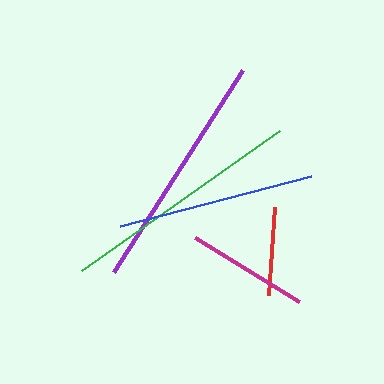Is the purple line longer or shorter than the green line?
The green line is longer than the purple line.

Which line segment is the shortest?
The red line is the shortest at approximately 88 pixels.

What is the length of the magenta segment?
The magenta segment is approximately 123 pixels long.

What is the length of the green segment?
The green segment is approximately 242 pixels long.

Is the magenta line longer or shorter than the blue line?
The blue line is longer than the magenta line.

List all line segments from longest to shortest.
From longest to shortest: green, purple, blue, magenta, red.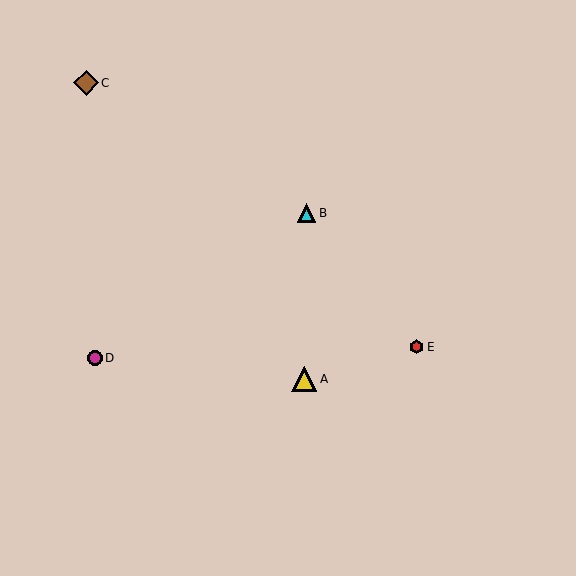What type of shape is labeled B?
Shape B is a cyan triangle.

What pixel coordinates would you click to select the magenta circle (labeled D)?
Click at (95, 358) to select the magenta circle D.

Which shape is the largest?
The yellow triangle (labeled A) is the largest.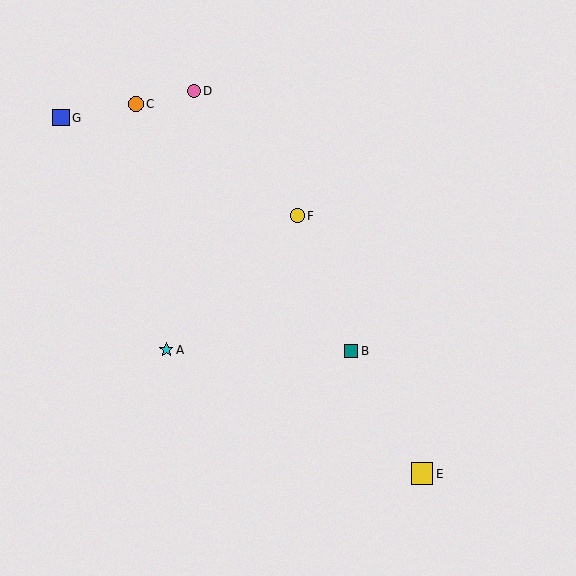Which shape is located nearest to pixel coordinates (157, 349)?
The cyan star (labeled A) at (166, 350) is nearest to that location.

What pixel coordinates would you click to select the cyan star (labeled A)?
Click at (166, 350) to select the cyan star A.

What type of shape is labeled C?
Shape C is an orange circle.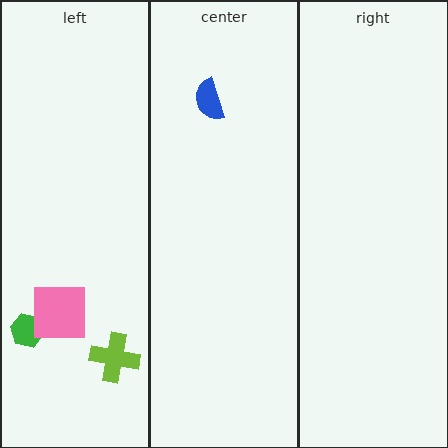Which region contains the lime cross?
The left region.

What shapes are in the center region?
The blue semicircle.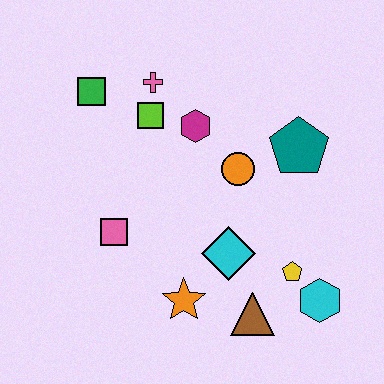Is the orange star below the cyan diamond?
Yes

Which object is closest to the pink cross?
The lime square is closest to the pink cross.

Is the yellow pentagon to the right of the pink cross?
Yes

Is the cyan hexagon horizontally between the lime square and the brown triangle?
No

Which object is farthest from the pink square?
The cyan hexagon is farthest from the pink square.